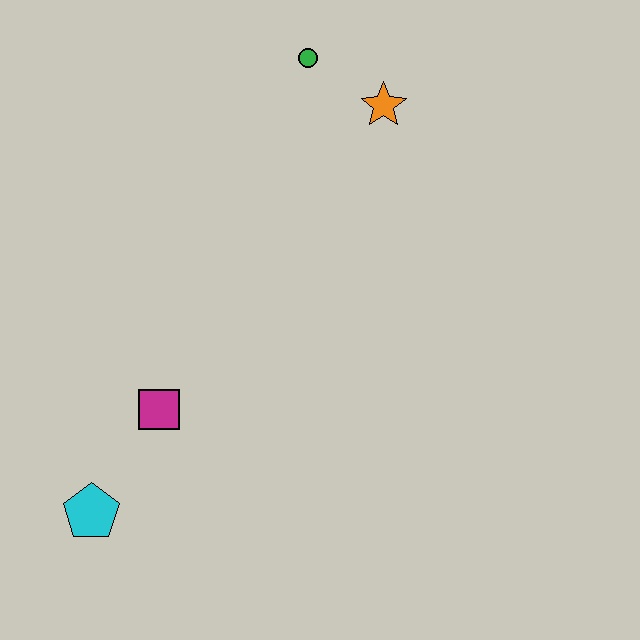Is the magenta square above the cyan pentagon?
Yes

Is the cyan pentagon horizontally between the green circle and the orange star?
No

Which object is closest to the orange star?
The green circle is closest to the orange star.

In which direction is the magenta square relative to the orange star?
The magenta square is below the orange star.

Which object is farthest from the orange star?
The cyan pentagon is farthest from the orange star.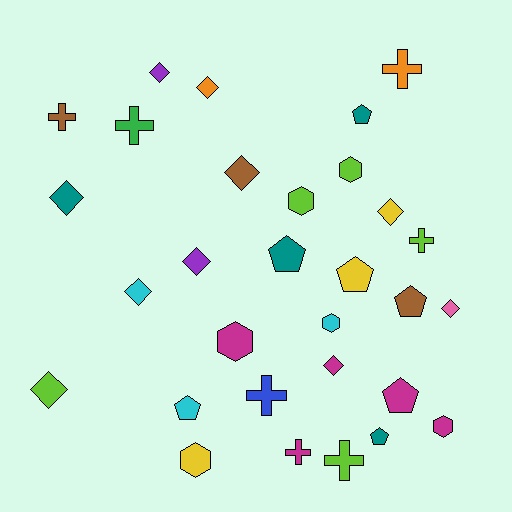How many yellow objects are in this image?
There are 3 yellow objects.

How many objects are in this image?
There are 30 objects.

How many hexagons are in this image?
There are 6 hexagons.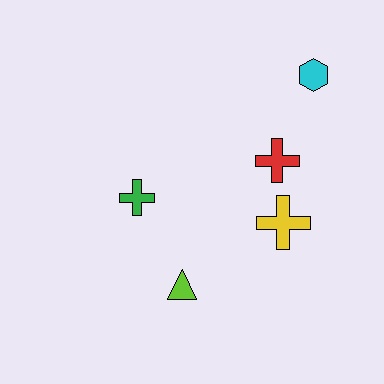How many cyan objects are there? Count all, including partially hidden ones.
There is 1 cyan object.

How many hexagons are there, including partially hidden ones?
There is 1 hexagon.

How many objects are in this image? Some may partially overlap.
There are 5 objects.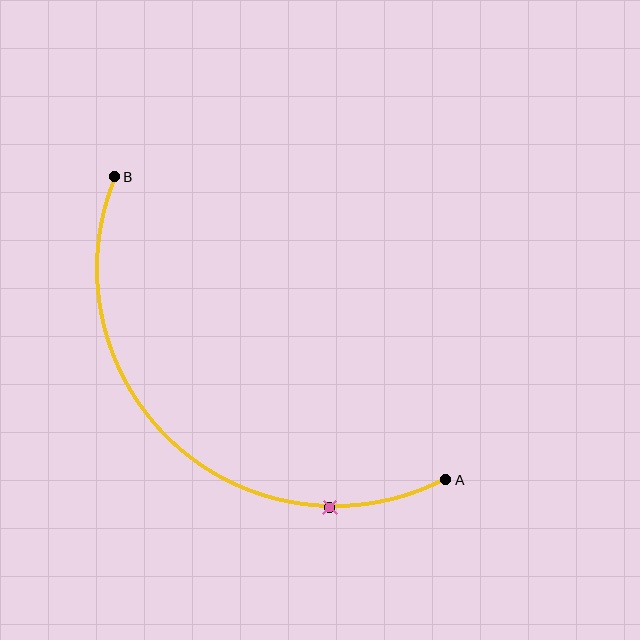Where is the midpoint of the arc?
The arc midpoint is the point on the curve farthest from the straight line joining A and B. It sits below and to the left of that line.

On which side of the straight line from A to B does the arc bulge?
The arc bulges below and to the left of the straight line connecting A and B.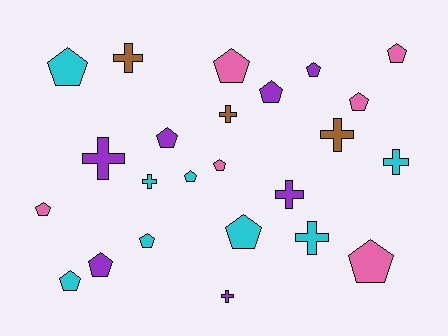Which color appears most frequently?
Cyan, with 8 objects.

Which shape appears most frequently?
Pentagon, with 15 objects.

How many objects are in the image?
There are 24 objects.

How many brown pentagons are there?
There are no brown pentagons.